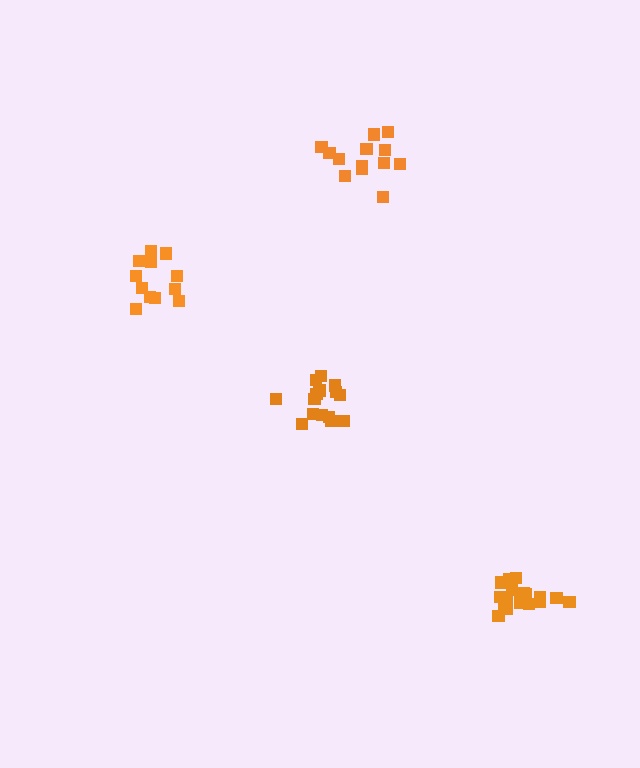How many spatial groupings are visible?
There are 4 spatial groupings.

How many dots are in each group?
Group 1: 13 dots, Group 2: 12 dots, Group 3: 16 dots, Group 4: 18 dots (59 total).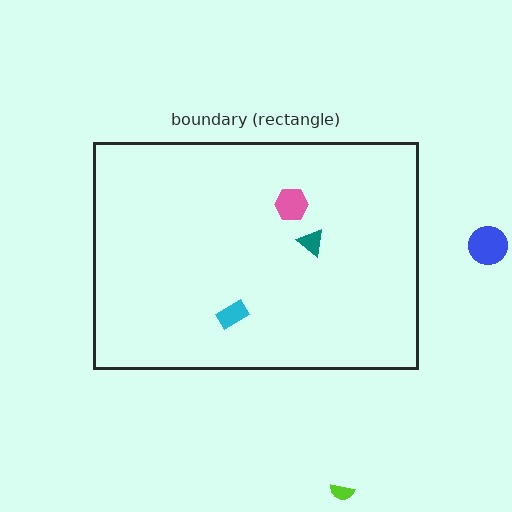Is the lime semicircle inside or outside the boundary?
Outside.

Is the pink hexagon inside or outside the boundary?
Inside.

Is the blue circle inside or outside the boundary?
Outside.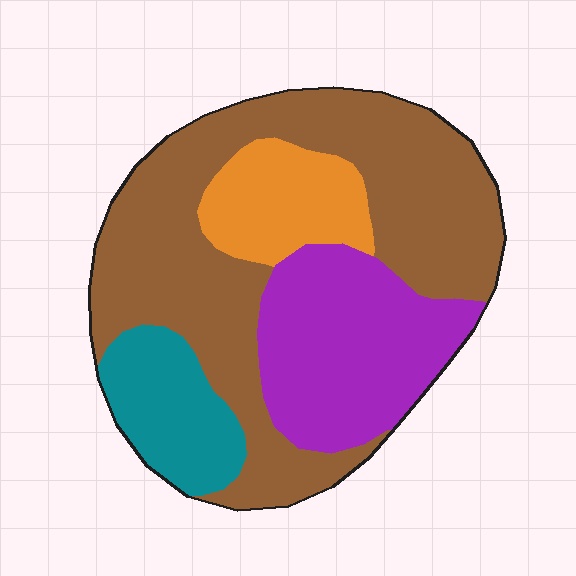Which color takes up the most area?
Brown, at roughly 50%.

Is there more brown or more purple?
Brown.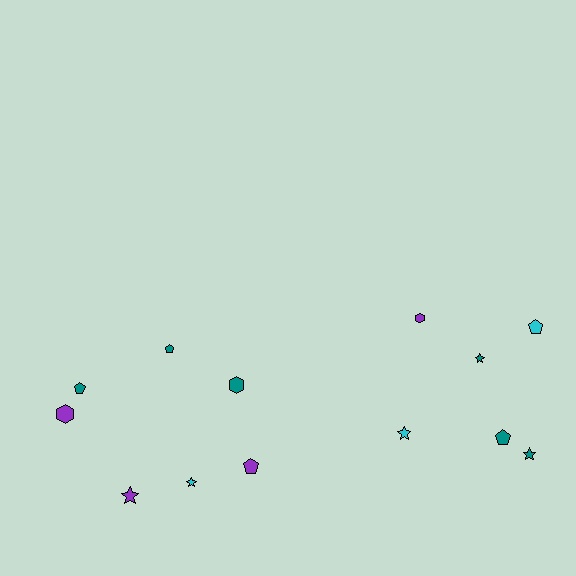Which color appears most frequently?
Teal, with 6 objects.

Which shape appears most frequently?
Pentagon, with 5 objects.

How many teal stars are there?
There are 2 teal stars.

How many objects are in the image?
There are 13 objects.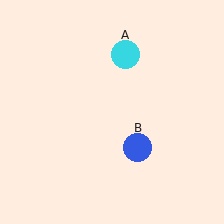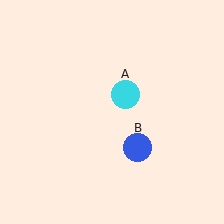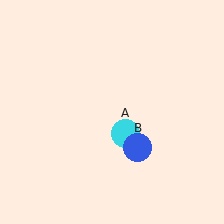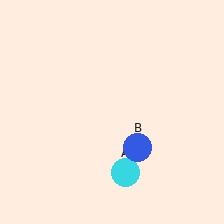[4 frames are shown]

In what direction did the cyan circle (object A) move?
The cyan circle (object A) moved down.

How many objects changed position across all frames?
1 object changed position: cyan circle (object A).